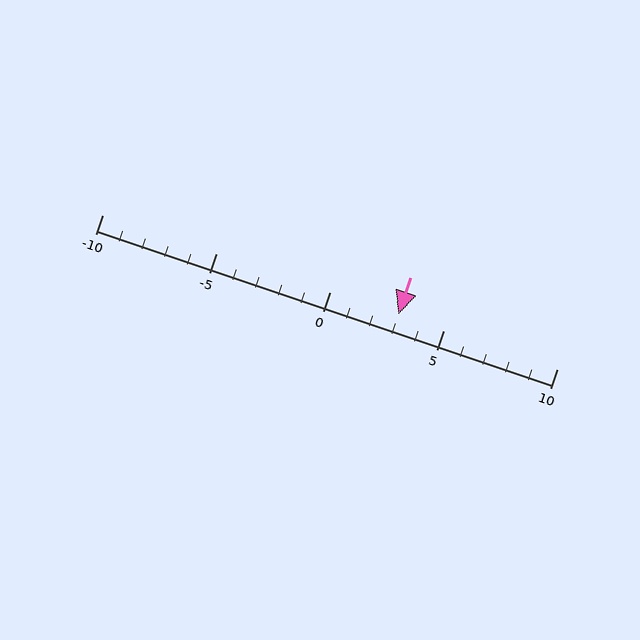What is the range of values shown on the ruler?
The ruler shows values from -10 to 10.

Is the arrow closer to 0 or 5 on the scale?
The arrow is closer to 5.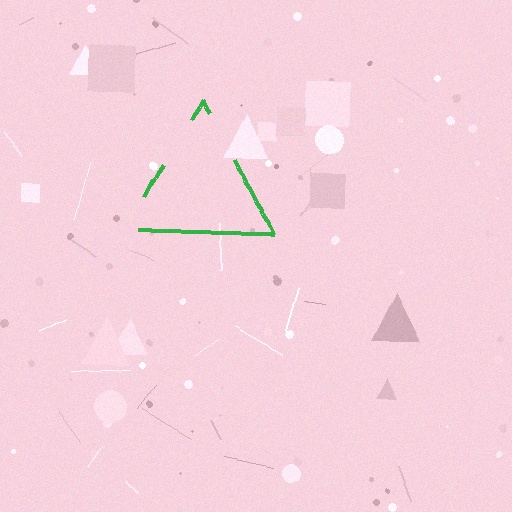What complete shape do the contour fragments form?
The contour fragments form a triangle.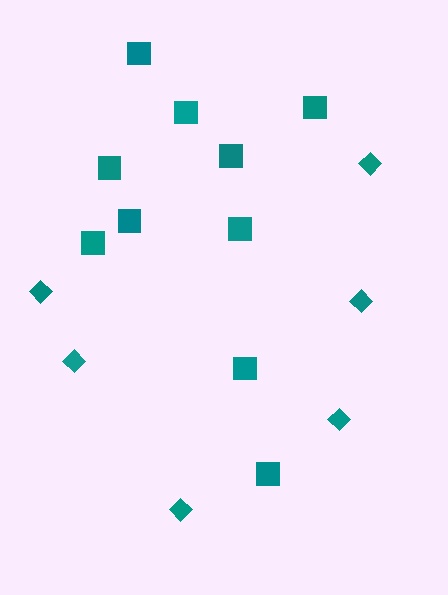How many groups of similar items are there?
There are 2 groups: one group of squares (10) and one group of diamonds (6).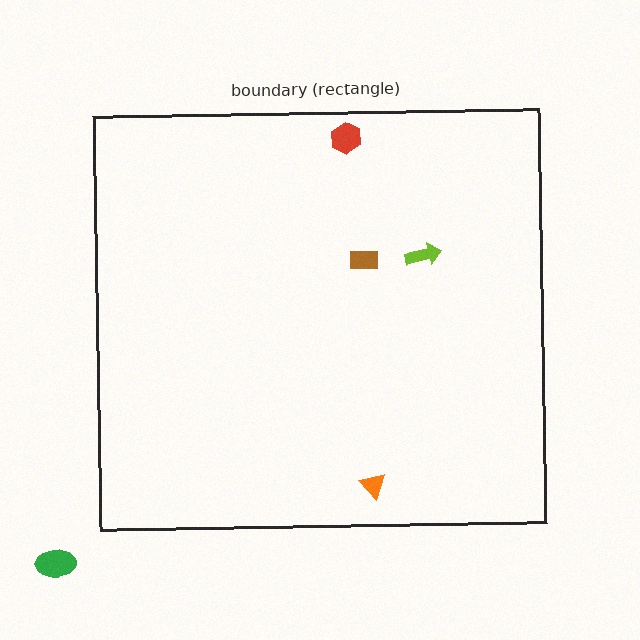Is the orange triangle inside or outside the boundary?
Inside.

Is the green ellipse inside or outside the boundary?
Outside.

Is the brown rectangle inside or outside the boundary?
Inside.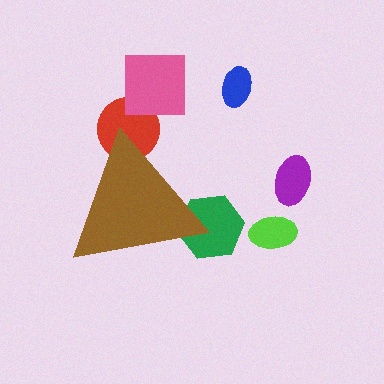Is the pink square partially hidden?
No, the pink square is fully visible.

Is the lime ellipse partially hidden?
No, the lime ellipse is fully visible.